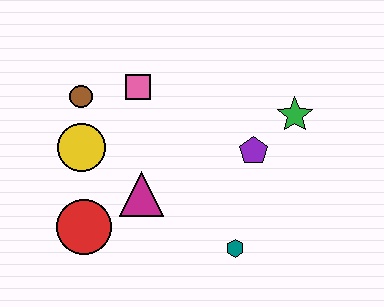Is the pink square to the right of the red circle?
Yes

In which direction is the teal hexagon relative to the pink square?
The teal hexagon is below the pink square.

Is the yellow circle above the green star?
No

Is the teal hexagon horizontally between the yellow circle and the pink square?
No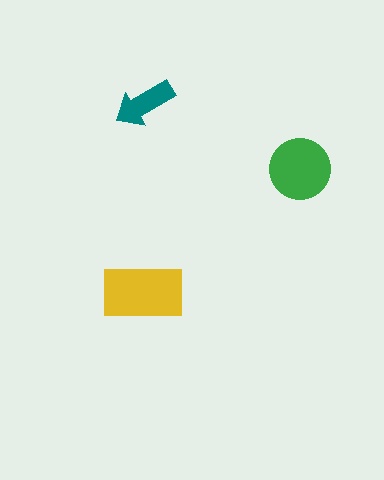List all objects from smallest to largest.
The teal arrow, the green circle, the yellow rectangle.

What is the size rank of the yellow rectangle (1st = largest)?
1st.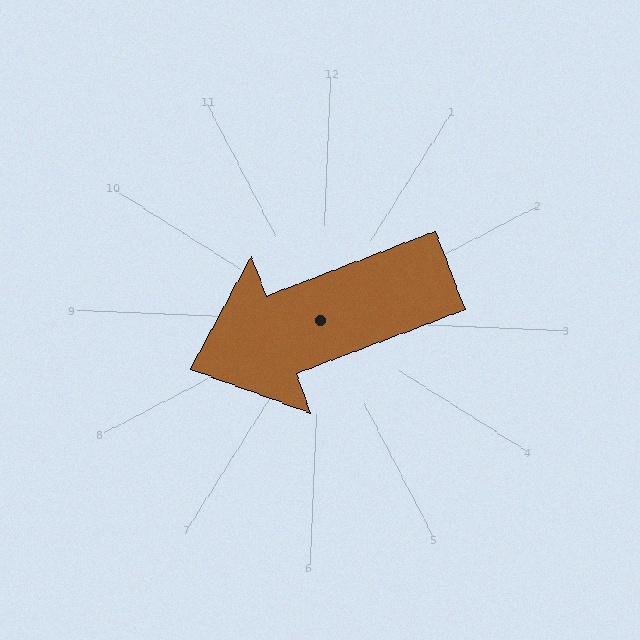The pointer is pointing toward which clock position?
Roughly 8 o'clock.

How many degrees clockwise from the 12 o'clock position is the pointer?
Approximately 247 degrees.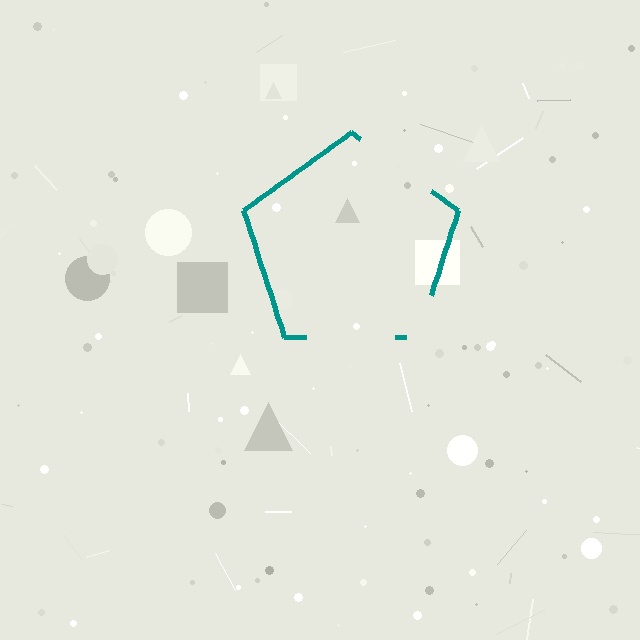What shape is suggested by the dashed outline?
The dashed outline suggests a pentagon.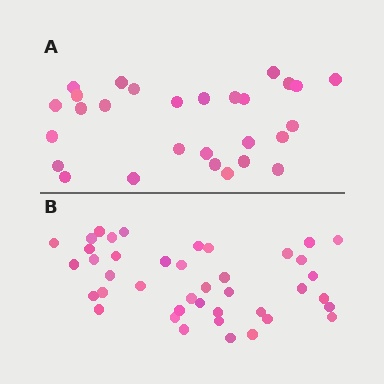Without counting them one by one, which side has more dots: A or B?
Region B (the bottom region) has more dots.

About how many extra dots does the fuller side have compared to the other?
Region B has approximately 15 more dots than region A.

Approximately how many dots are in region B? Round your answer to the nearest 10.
About 40 dots. (The exact count is 41, which rounds to 40.)